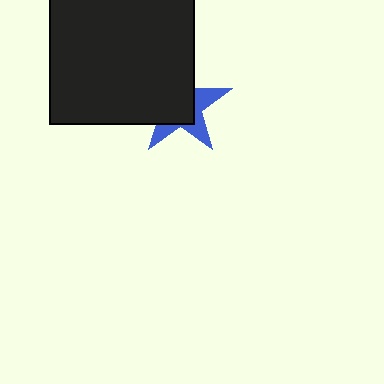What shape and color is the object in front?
The object in front is a black square.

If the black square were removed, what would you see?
You would see the complete blue star.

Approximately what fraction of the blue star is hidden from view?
Roughly 63% of the blue star is hidden behind the black square.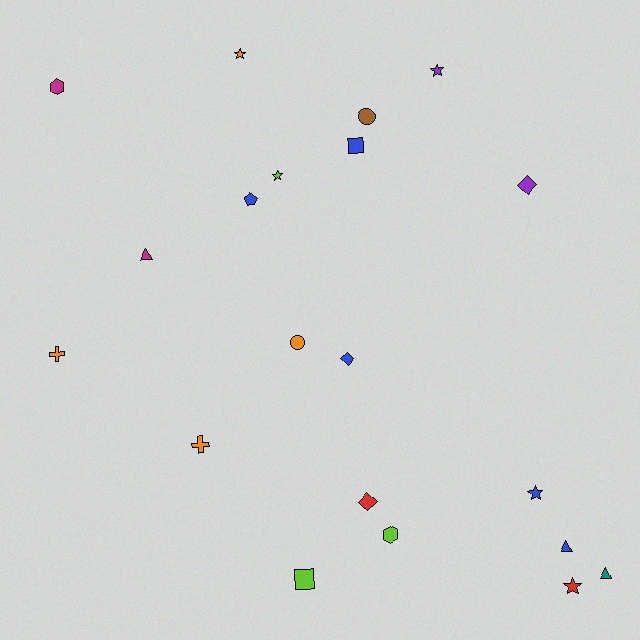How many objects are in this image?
There are 20 objects.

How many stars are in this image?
There are 5 stars.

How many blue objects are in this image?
There are 5 blue objects.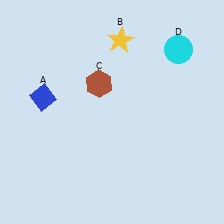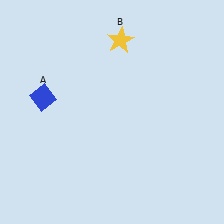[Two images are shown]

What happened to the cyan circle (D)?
The cyan circle (D) was removed in Image 2. It was in the top-right area of Image 1.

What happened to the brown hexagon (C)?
The brown hexagon (C) was removed in Image 2. It was in the top-left area of Image 1.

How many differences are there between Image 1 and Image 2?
There are 2 differences between the two images.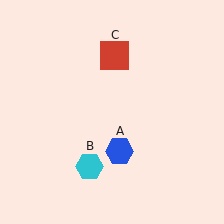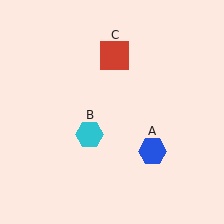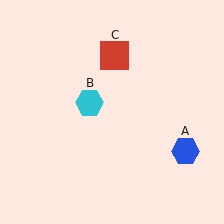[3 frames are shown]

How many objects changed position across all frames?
2 objects changed position: blue hexagon (object A), cyan hexagon (object B).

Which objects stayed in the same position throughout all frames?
Red square (object C) remained stationary.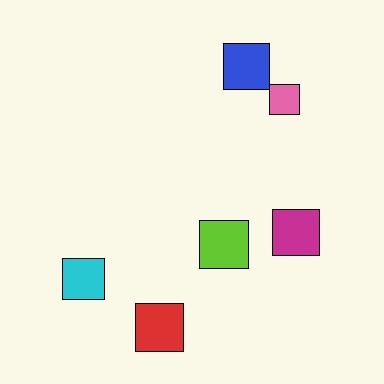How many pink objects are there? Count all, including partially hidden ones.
There is 1 pink object.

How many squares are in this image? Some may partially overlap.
There are 6 squares.